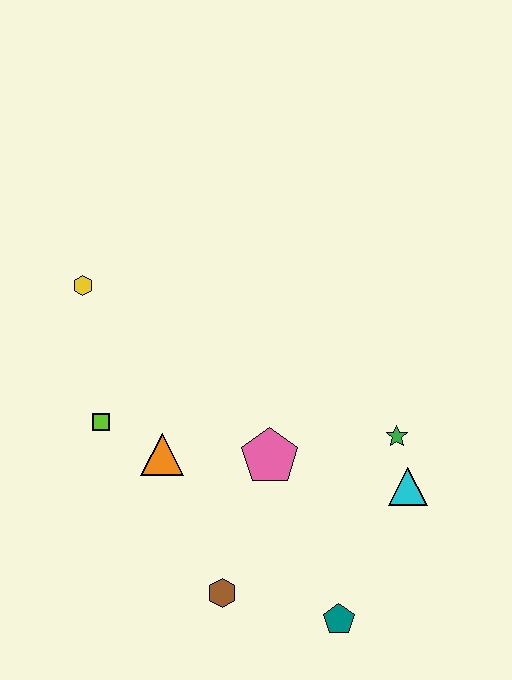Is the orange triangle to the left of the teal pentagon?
Yes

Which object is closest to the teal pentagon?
The brown hexagon is closest to the teal pentagon.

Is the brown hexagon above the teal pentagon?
Yes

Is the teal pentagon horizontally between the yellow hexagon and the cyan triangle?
Yes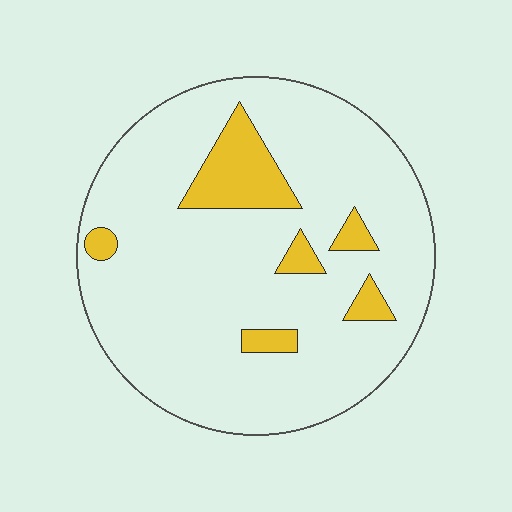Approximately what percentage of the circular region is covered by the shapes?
Approximately 15%.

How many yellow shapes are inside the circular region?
6.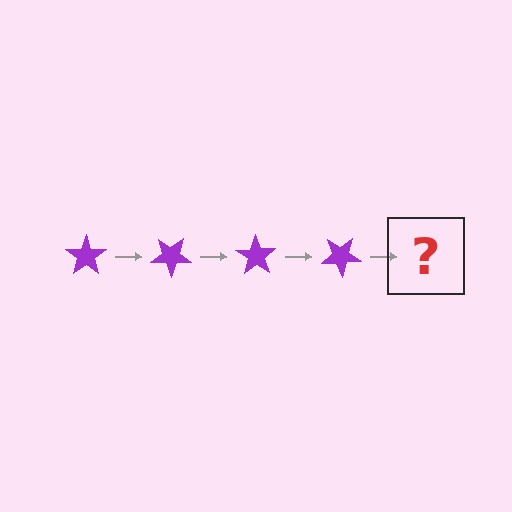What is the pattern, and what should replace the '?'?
The pattern is that the star rotates 35 degrees each step. The '?' should be a purple star rotated 140 degrees.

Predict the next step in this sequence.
The next step is a purple star rotated 140 degrees.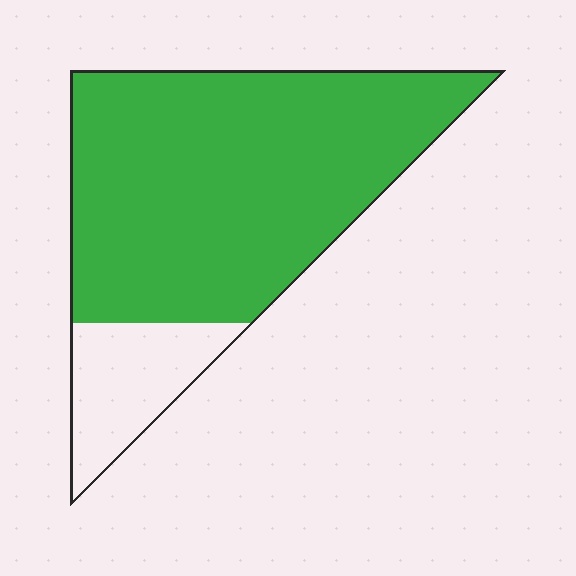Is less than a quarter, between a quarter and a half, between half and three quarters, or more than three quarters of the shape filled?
More than three quarters.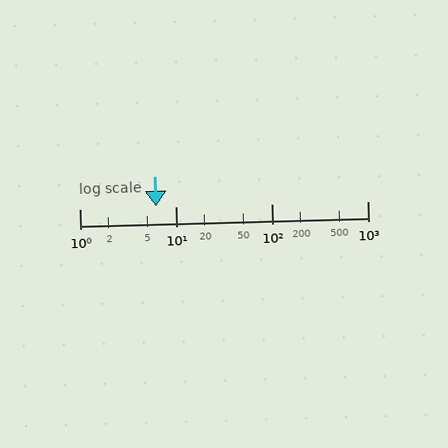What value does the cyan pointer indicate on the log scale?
The pointer indicates approximately 6.2.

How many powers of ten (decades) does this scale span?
The scale spans 3 decades, from 1 to 1000.